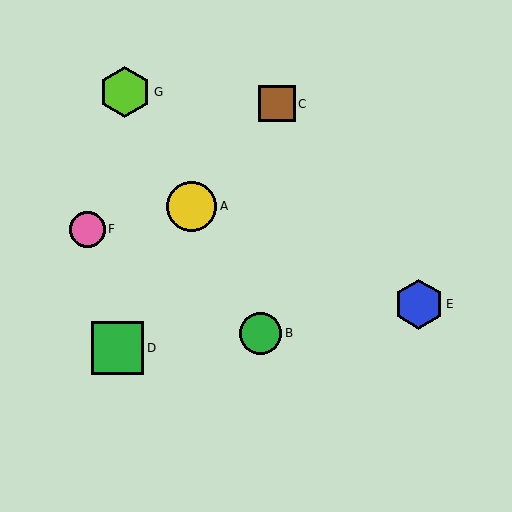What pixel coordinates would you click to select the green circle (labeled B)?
Click at (261, 333) to select the green circle B.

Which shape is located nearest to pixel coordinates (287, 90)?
The brown square (labeled C) at (277, 104) is nearest to that location.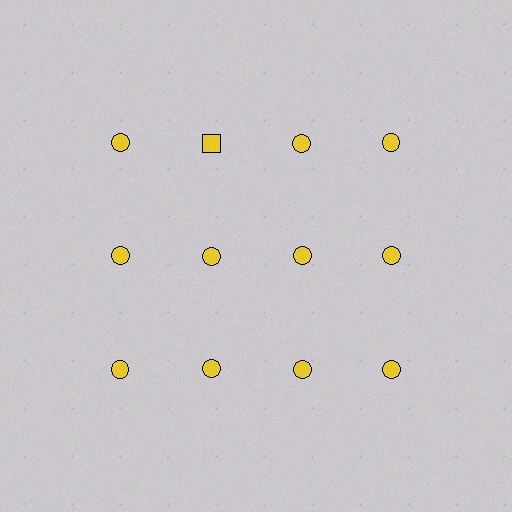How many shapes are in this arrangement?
There are 12 shapes arranged in a grid pattern.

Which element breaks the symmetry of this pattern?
The yellow square in the top row, second from left column breaks the symmetry. All other shapes are yellow circles.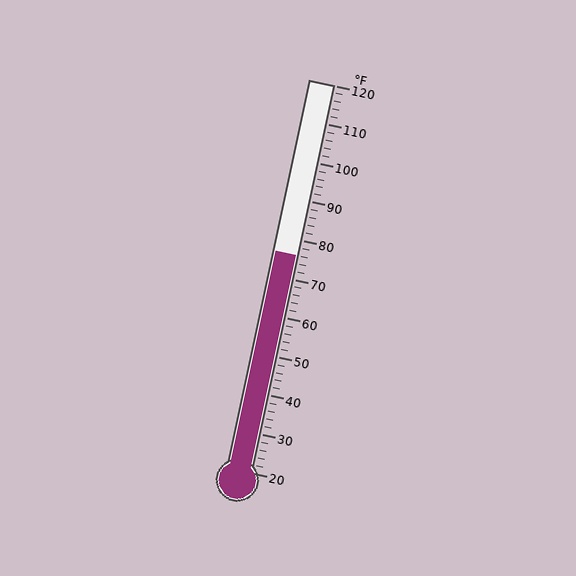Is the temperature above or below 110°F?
The temperature is below 110°F.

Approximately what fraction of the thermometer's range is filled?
The thermometer is filled to approximately 55% of its range.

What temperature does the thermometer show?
The thermometer shows approximately 76°F.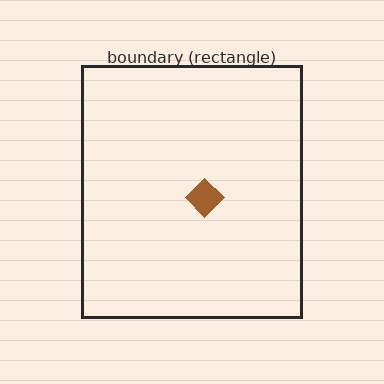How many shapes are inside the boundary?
1 inside, 0 outside.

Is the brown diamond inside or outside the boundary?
Inside.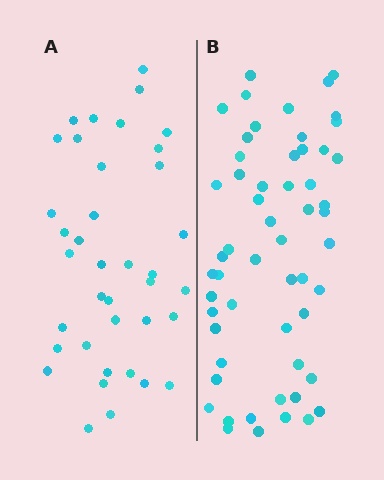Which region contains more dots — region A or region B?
Region B (the right region) has more dots.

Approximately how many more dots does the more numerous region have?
Region B has approximately 20 more dots than region A.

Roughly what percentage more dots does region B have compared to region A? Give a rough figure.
About 45% more.